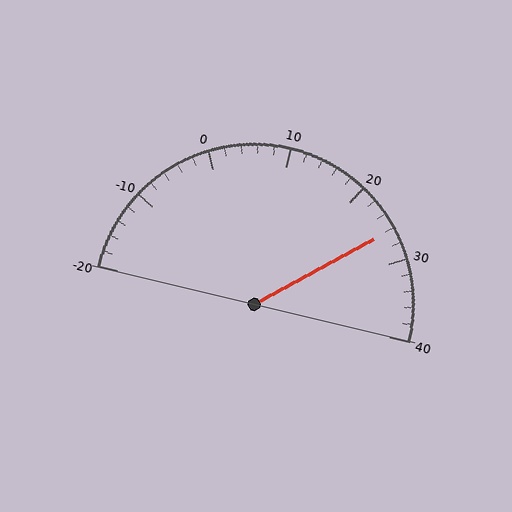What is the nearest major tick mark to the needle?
The nearest major tick mark is 30.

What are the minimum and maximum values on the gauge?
The gauge ranges from -20 to 40.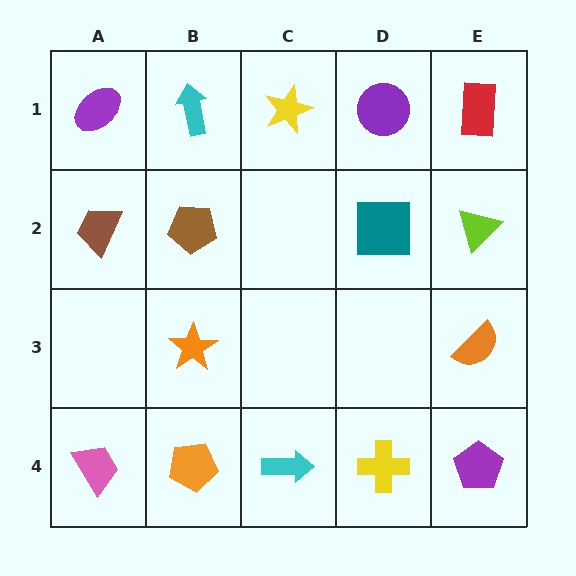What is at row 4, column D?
A yellow cross.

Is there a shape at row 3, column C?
No, that cell is empty.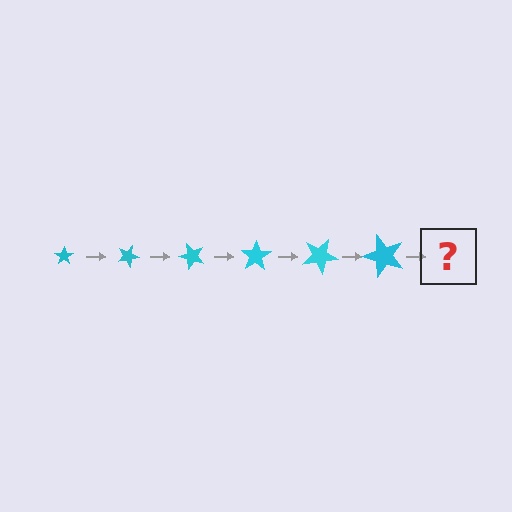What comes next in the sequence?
The next element should be a star, larger than the previous one and rotated 150 degrees from the start.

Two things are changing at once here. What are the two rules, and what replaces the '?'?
The two rules are that the star grows larger each step and it rotates 25 degrees each step. The '?' should be a star, larger than the previous one and rotated 150 degrees from the start.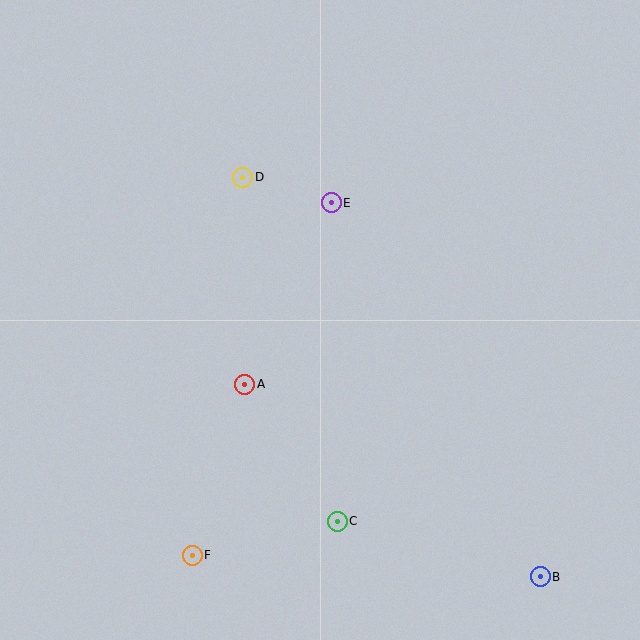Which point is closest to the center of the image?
Point A at (245, 384) is closest to the center.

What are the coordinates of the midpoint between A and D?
The midpoint between A and D is at (244, 281).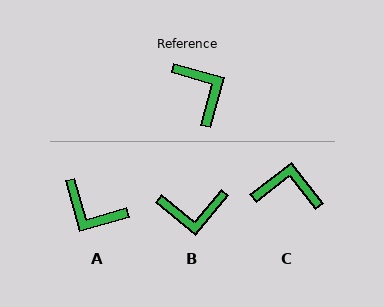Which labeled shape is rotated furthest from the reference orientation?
A, about 149 degrees away.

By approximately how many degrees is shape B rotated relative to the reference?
Approximately 114 degrees clockwise.